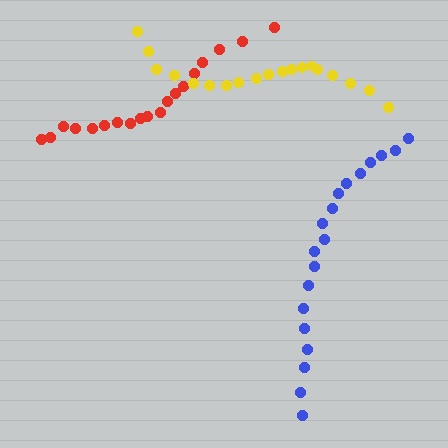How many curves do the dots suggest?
There are 3 distinct paths.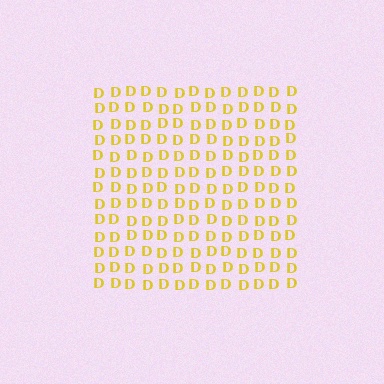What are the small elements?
The small elements are letter D's.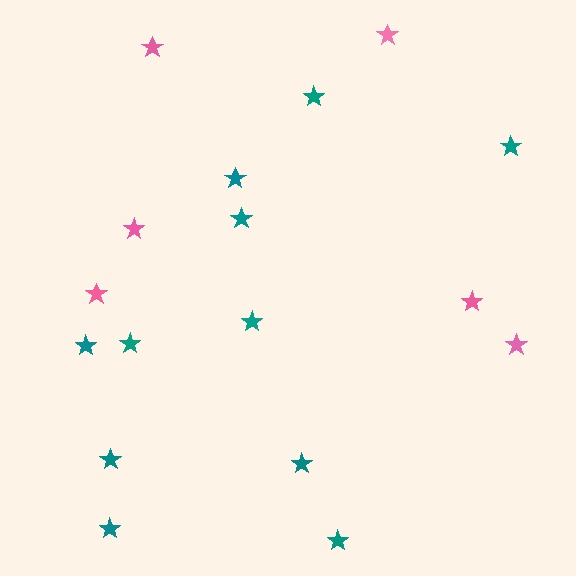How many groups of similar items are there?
There are 2 groups: one group of teal stars (11) and one group of pink stars (6).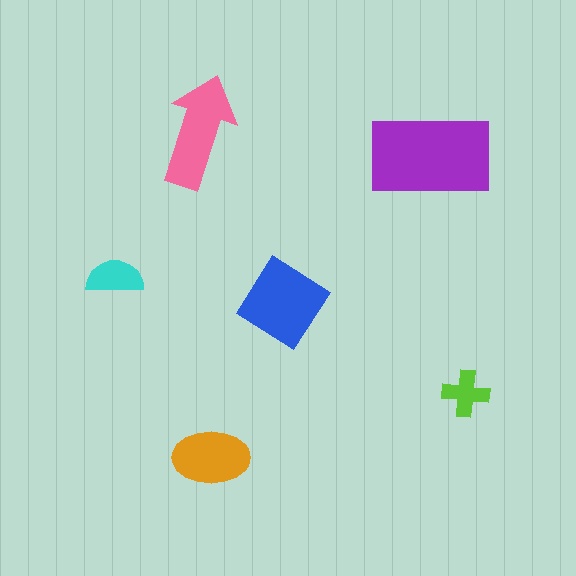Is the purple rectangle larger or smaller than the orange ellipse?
Larger.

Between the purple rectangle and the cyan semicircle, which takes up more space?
The purple rectangle.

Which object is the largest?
The purple rectangle.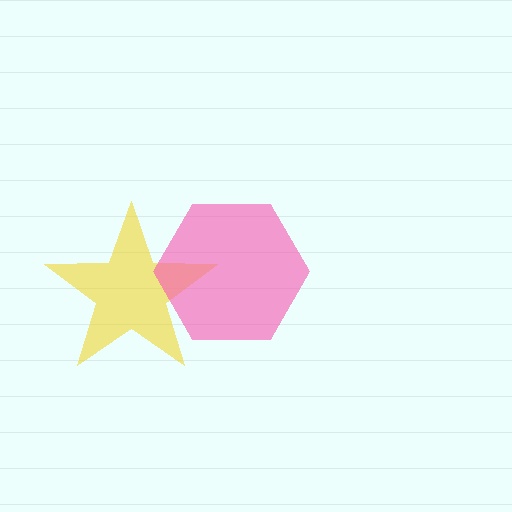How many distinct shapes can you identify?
There are 2 distinct shapes: a yellow star, a pink hexagon.